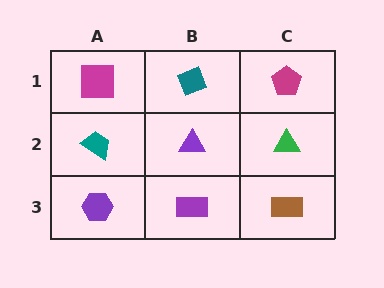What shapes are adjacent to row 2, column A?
A magenta square (row 1, column A), a purple hexagon (row 3, column A), a purple triangle (row 2, column B).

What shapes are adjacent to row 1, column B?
A purple triangle (row 2, column B), a magenta square (row 1, column A), a magenta pentagon (row 1, column C).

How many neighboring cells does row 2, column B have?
4.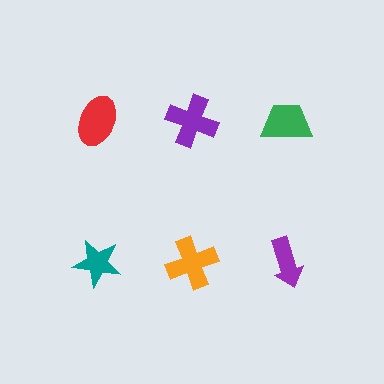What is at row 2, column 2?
An orange cross.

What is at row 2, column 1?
A teal star.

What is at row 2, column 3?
A purple arrow.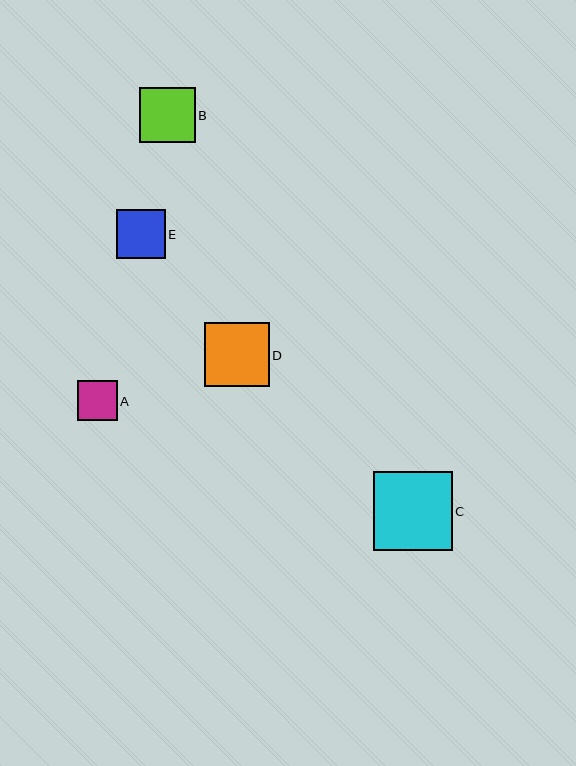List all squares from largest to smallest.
From largest to smallest: C, D, B, E, A.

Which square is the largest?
Square C is the largest with a size of approximately 79 pixels.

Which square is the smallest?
Square A is the smallest with a size of approximately 40 pixels.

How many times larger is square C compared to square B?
Square C is approximately 1.4 times the size of square B.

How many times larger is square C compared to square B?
Square C is approximately 1.4 times the size of square B.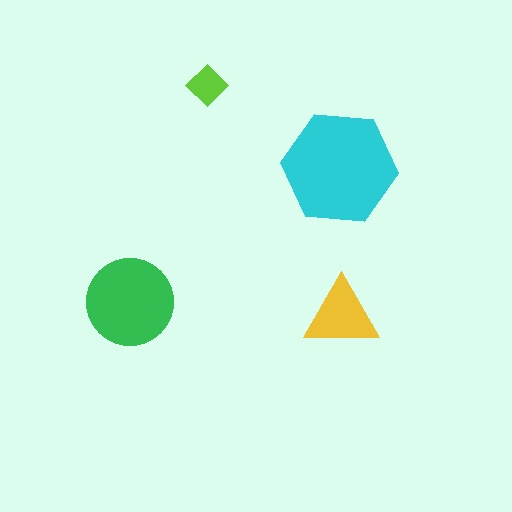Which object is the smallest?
The lime diamond.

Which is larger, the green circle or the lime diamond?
The green circle.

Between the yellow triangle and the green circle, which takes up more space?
The green circle.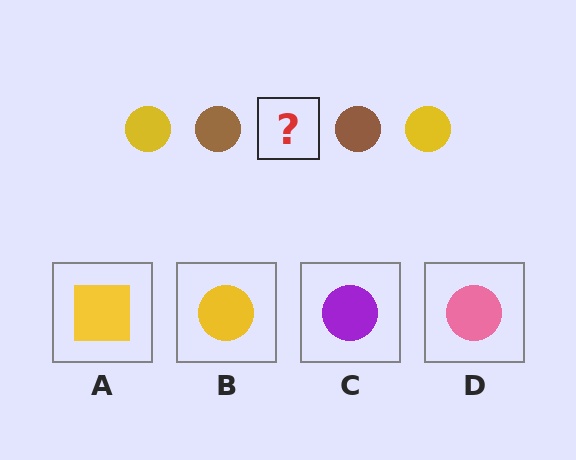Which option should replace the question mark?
Option B.